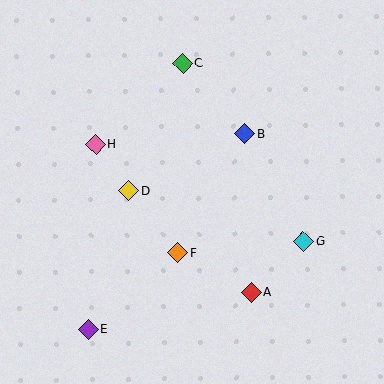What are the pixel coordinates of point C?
Point C is at (183, 63).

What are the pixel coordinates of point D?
Point D is at (129, 191).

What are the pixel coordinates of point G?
Point G is at (303, 242).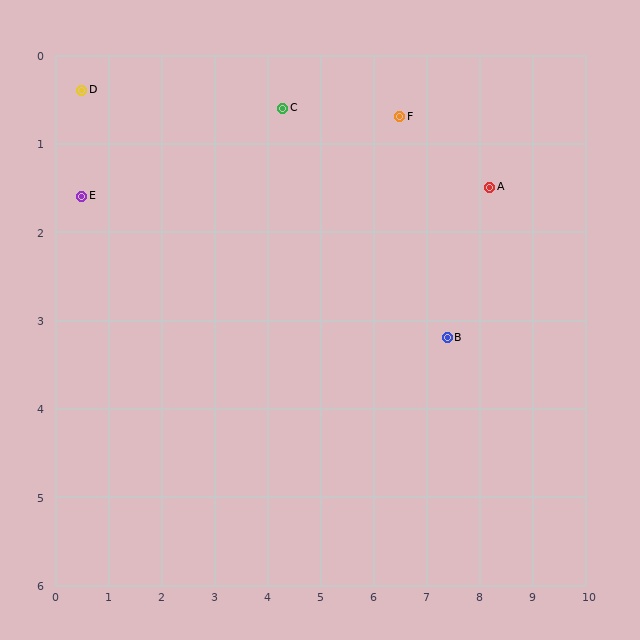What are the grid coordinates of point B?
Point B is at approximately (7.4, 3.2).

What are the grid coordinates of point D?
Point D is at approximately (0.5, 0.4).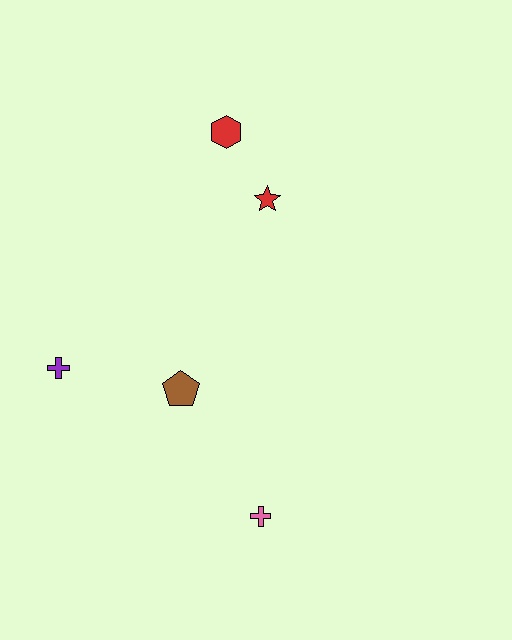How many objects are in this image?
There are 5 objects.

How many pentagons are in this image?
There is 1 pentagon.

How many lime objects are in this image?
There are no lime objects.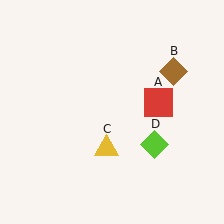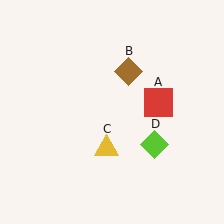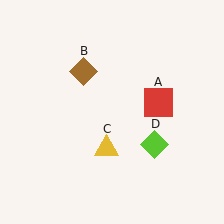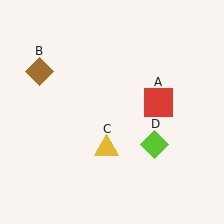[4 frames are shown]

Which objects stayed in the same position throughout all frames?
Red square (object A) and yellow triangle (object C) and lime diamond (object D) remained stationary.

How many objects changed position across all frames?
1 object changed position: brown diamond (object B).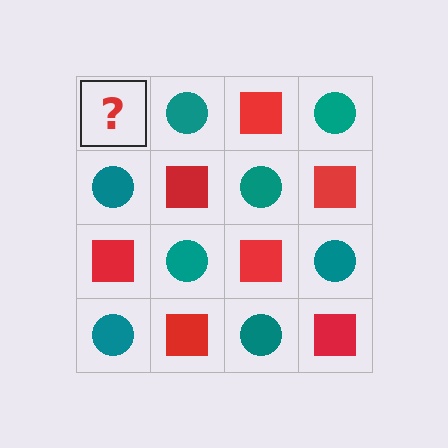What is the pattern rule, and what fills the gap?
The rule is that it alternates red square and teal circle in a checkerboard pattern. The gap should be filled with a red square.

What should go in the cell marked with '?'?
The missing cell should contain a red square.